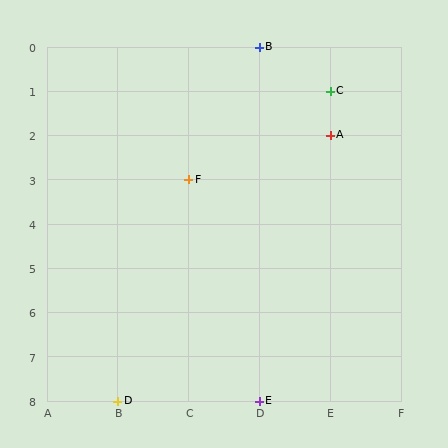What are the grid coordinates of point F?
Point F is at grid coordinates (C, 3).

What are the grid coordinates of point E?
Point E is at grid coordinates (D, 8).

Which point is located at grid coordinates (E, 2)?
Point A is at (E, 2).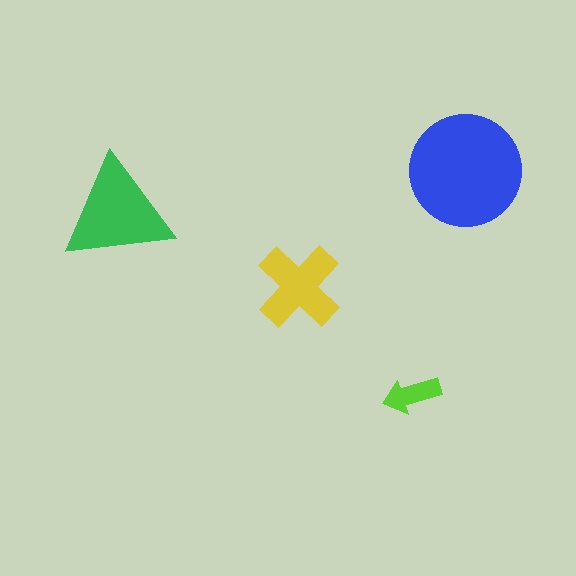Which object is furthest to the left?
The green triangle is leftmost.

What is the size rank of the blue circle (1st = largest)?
1st.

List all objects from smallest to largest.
The lime arrow, the yellow cross, the green triangle, the blue circle.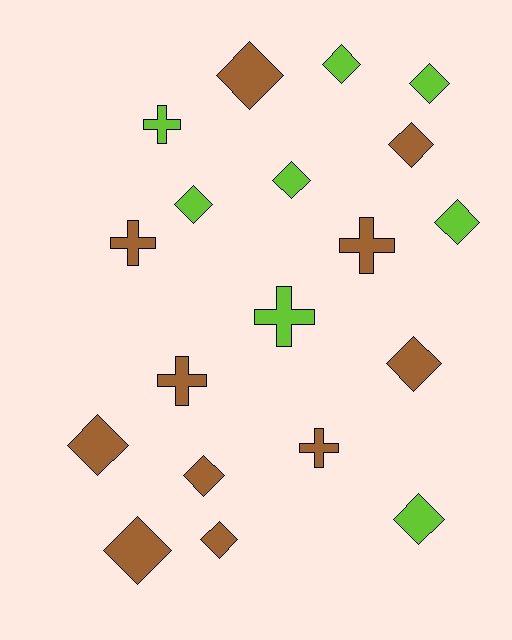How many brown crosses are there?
There are 4 brown crosses.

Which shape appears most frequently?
Diamond, with 13 objects.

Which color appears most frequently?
Brown, with 11 objects.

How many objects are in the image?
There are 19 objects.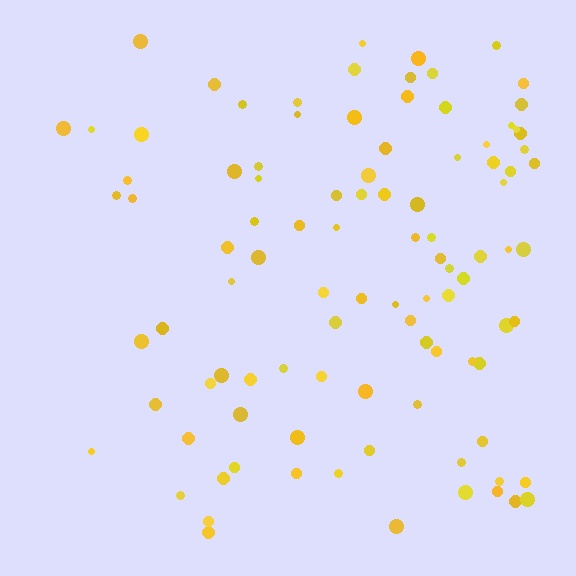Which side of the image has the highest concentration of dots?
The right.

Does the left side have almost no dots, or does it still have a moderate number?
Still a moderate number, just noticeably fewer than the right.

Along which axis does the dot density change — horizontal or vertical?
Horizontal.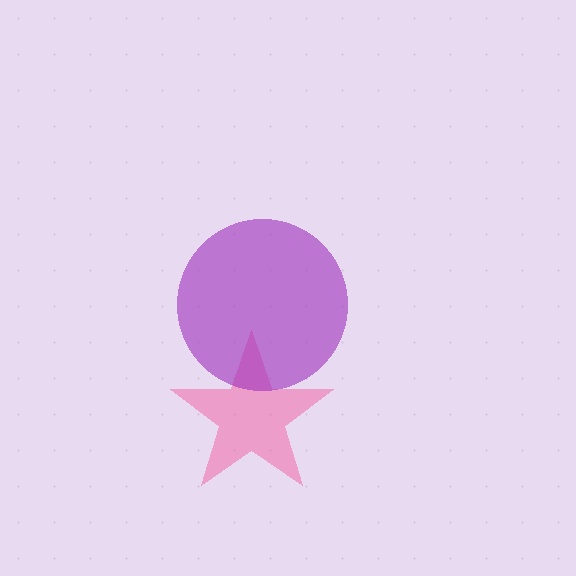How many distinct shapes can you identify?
There are 2 distinct shapes: a pink star, a purple circle.